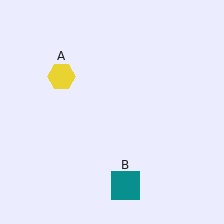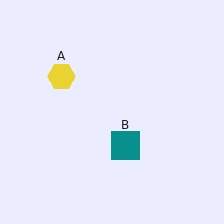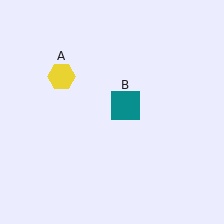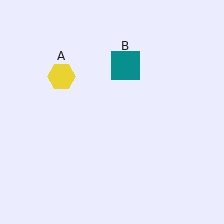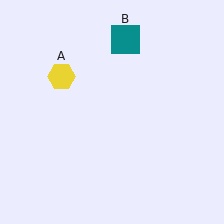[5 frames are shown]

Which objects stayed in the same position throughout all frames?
Yellow hexagon (object A) remained stationary.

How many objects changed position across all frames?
1 object changed position: teal square (object B).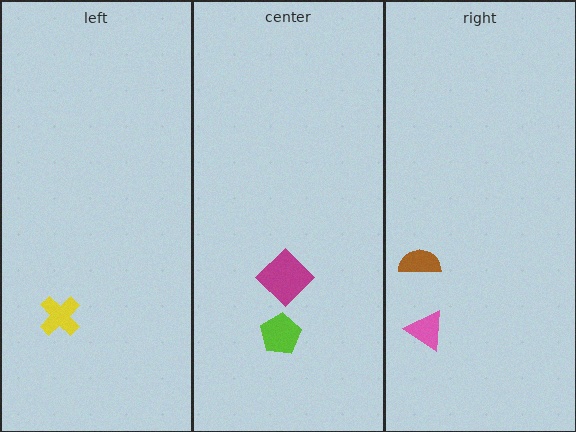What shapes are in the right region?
The pink triangle, the brown semicircle.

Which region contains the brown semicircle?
The right region.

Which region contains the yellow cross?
The left region.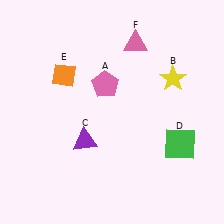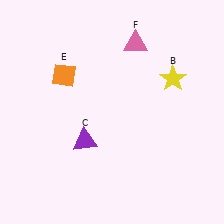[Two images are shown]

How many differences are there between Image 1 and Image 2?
There are 2 differences between the two images.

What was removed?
The green square (D), the pink pentagon (A) were removed in Image 2.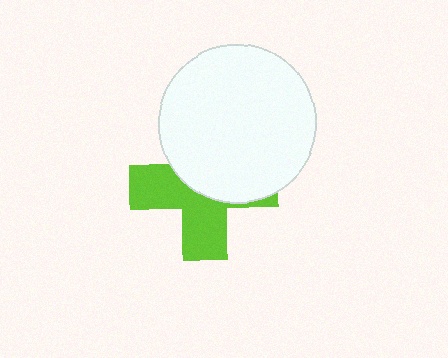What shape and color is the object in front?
The object in front is a white circle.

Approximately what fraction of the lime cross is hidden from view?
Roughly 52% of the lime cross is hidden behind the white circle.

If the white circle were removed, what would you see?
You would see the complete lime cross.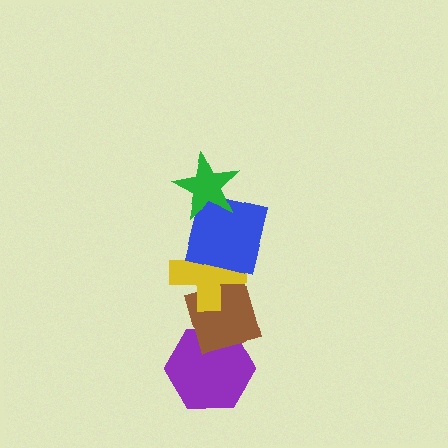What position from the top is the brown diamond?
The brown diamond is 4th from the top.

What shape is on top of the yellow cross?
The blue square is on top of the yellow cross.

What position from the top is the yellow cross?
The yellow cross is 3rd from the top.